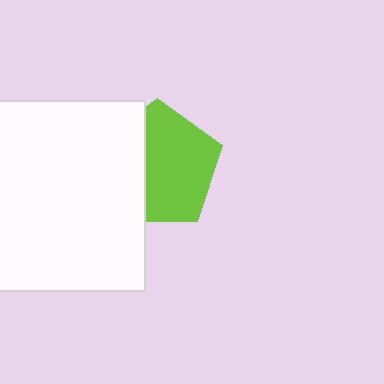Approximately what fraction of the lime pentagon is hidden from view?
Roughly 37% of the lime pentagon is hidden behind the white rectangle.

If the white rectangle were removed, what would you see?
You would see the complete lime pentagon.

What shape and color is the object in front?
The object in front is a white rectangle.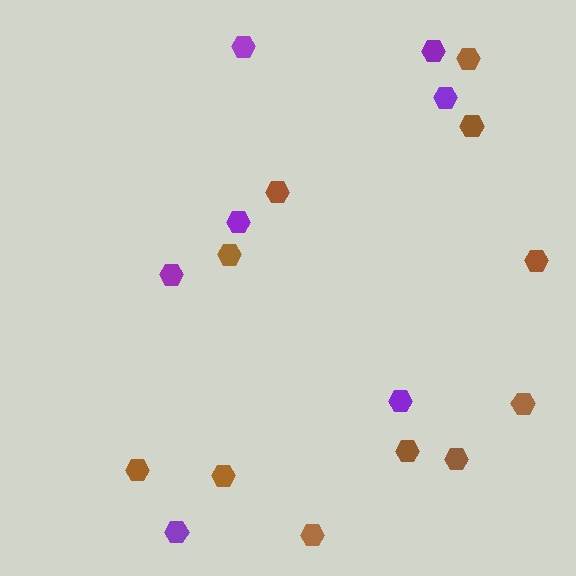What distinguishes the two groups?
There are 2 groups: one group of brown hexagons (11) and one group of purple hexagons (7).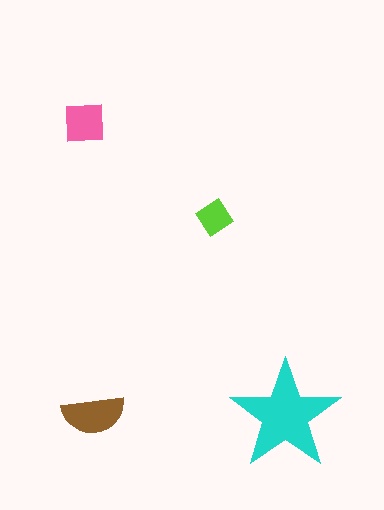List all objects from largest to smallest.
The cyan star, the brown semicircle, the pink square, the lime diamond.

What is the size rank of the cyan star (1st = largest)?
1st.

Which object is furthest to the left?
The pink square is leftmost.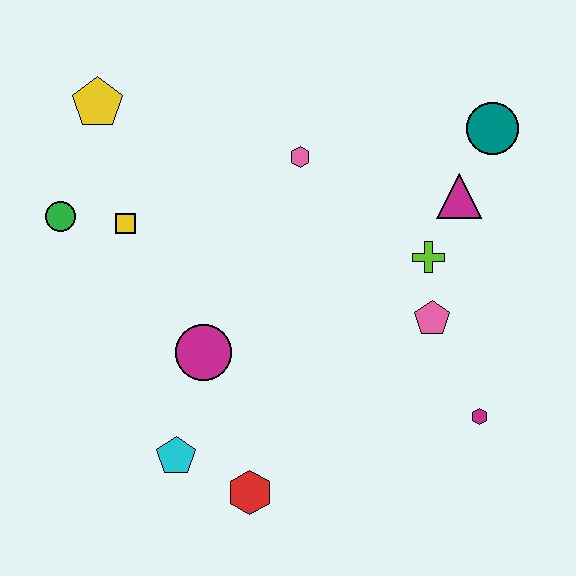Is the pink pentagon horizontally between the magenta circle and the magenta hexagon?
Yes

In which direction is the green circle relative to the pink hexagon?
The green circle is to the left of the pink hexagon.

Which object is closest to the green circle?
The yellow square is closest to the green circle.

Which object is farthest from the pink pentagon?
The yellow pentagon is farthest from the pink pentagon.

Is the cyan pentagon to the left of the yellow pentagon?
No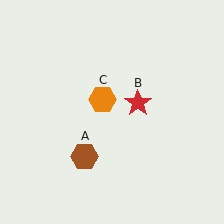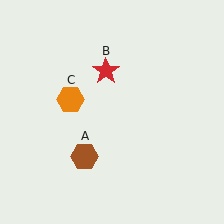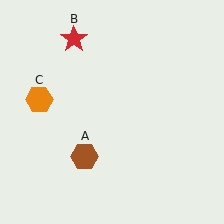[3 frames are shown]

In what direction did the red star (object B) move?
The red star (object B) moved up and to the left.